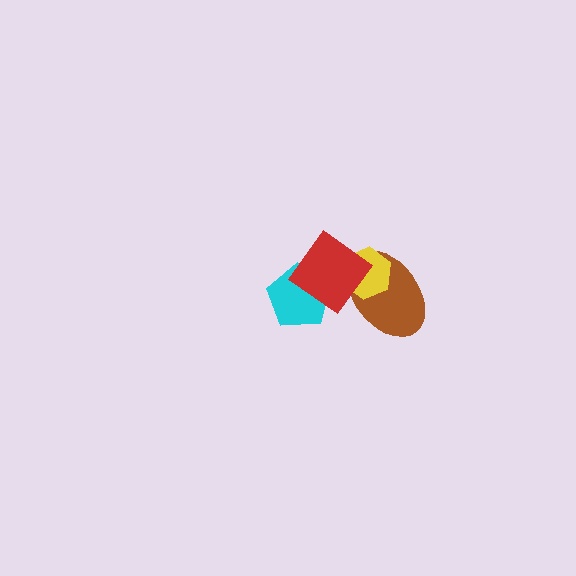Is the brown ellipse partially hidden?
Yes, it is partially covered by another shape.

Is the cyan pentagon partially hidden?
Yes, it is partially covered by another shape.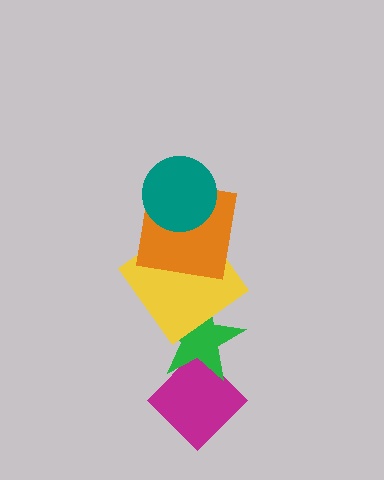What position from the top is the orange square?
The orange square is 2nd from the top.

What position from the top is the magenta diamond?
The magenta diamond is 5th from the top.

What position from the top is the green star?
The green star is 4th from the top.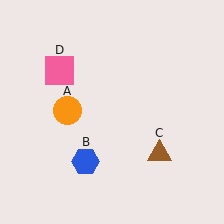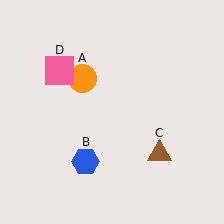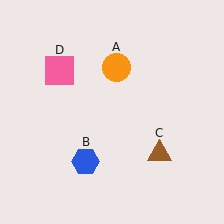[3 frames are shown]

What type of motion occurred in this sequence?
The orange circle (object A) rotated clockwise around the center of the scene.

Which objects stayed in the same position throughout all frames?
Blue hexagon (object B) and brown triangle (object C) and pink square (object D) remained stationary.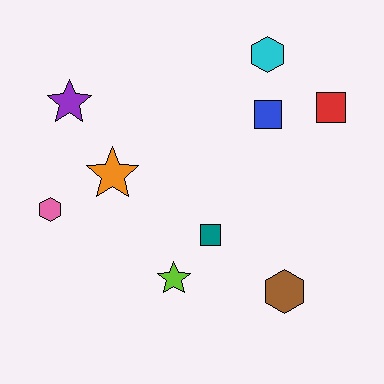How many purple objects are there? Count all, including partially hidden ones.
There is 1 purple object.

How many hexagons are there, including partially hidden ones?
There are 3 hexagons.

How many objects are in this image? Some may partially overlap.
There are 9 objects.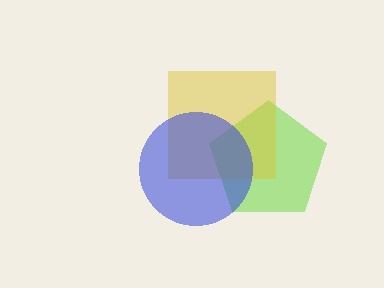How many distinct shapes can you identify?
There are 3 distinct shapes: a lime pentagon, a yellow square, a blue circle.